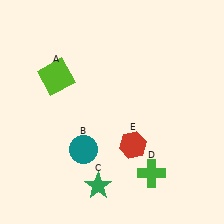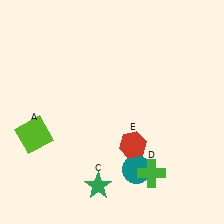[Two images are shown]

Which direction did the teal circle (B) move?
The teal circle (B) moved right.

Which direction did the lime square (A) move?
The lime square (A) moved down.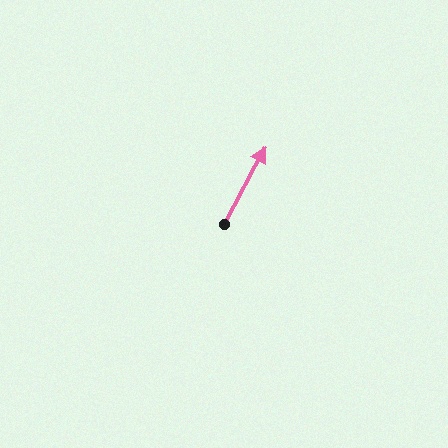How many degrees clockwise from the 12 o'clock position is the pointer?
Approximately 28 degrees.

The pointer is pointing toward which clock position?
Roughly 1 o'clock.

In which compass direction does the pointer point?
Northeast.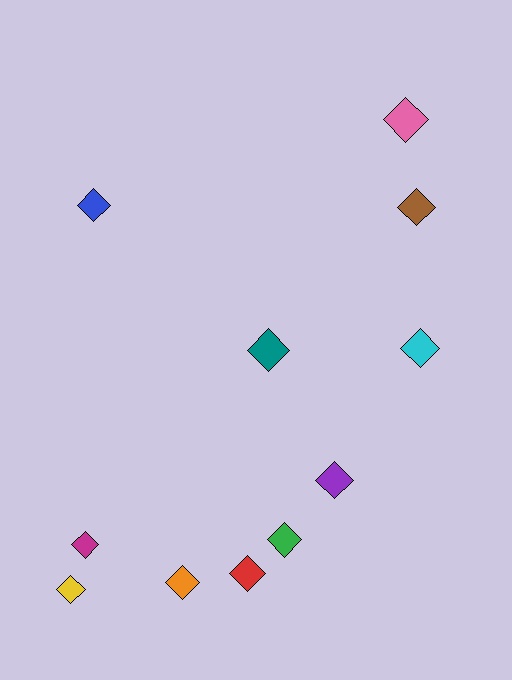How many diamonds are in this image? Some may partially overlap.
There are 11 diamonds.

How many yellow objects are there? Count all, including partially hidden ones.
There is 1 yellow object.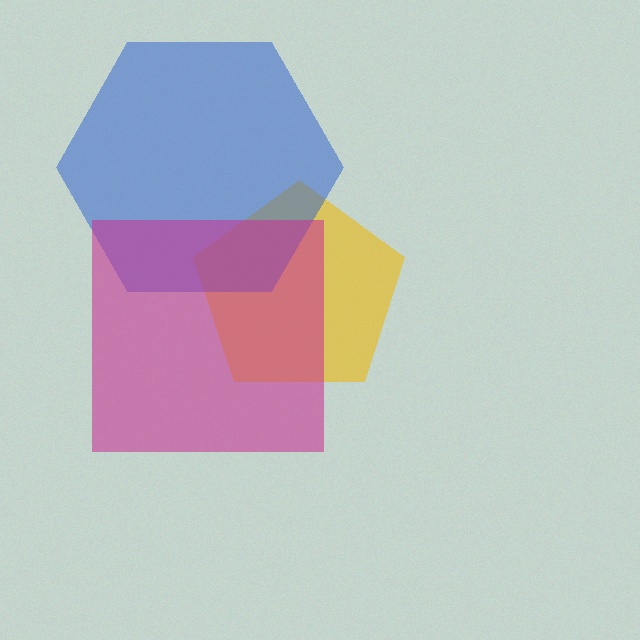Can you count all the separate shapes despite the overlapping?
Yes, there are 3 separate shapes.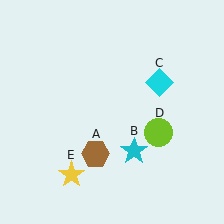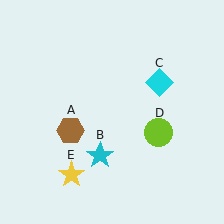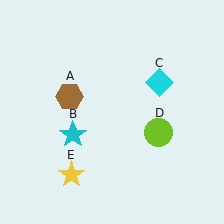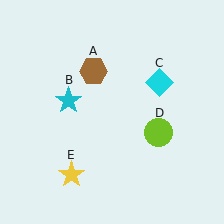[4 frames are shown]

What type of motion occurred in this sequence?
The brown hexagon (object A), cyan star (object B) rotated clockwise around the center of the scene.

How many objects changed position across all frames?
2 objects changed position: brown hexagon (object A), cyan star (object B).